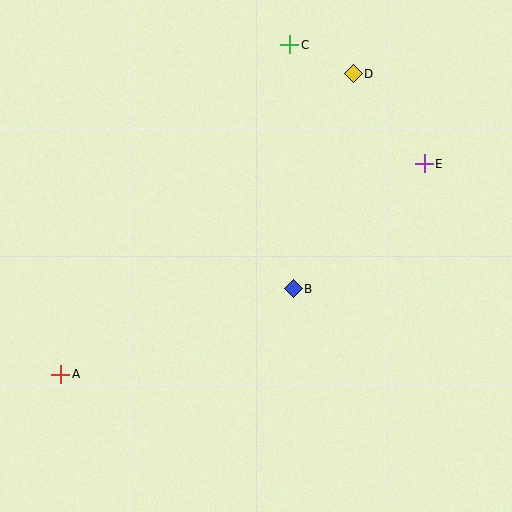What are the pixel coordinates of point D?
Point D is at (353, 74).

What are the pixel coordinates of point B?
Point B is at (293, 289).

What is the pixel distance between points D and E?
The distance between D and E is 115 pixels.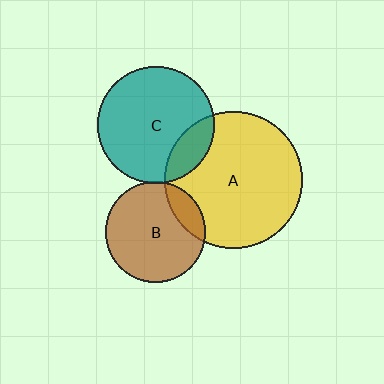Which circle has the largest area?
Circle A (yellow).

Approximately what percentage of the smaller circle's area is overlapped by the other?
Approximately 15%.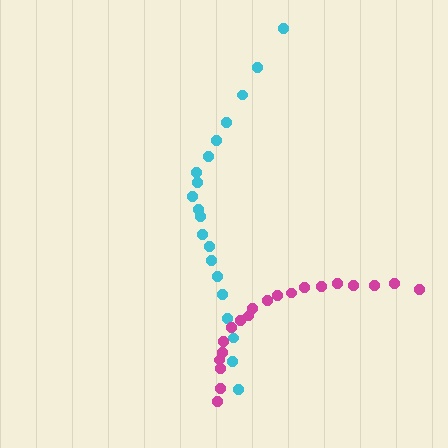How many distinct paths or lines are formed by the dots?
There are 2 distinct paths.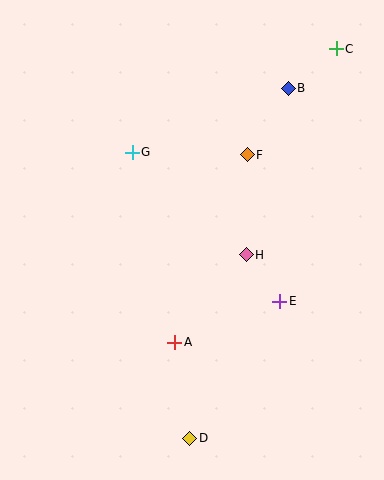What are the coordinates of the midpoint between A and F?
The midpoint between A and F is at (211, 248).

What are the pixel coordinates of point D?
Point D is at (190, 438).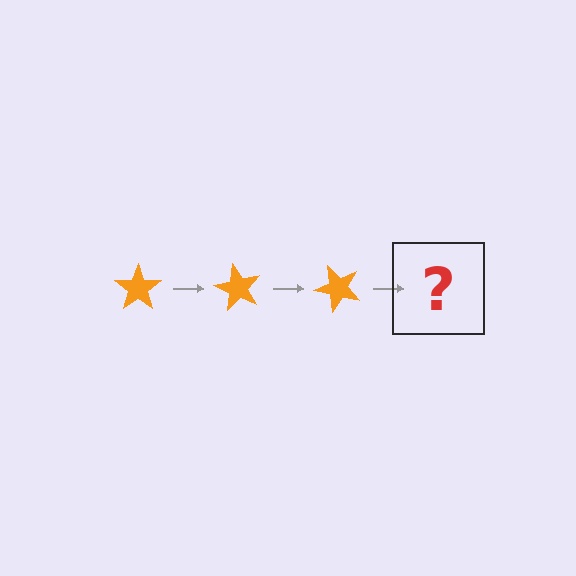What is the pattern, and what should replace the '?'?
The pattern is that the star rotates 60 degrees each step. The '?' should be an orange star rotated 180 degrees.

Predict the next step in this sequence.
The next step is an orange star rotated 180 degrees.